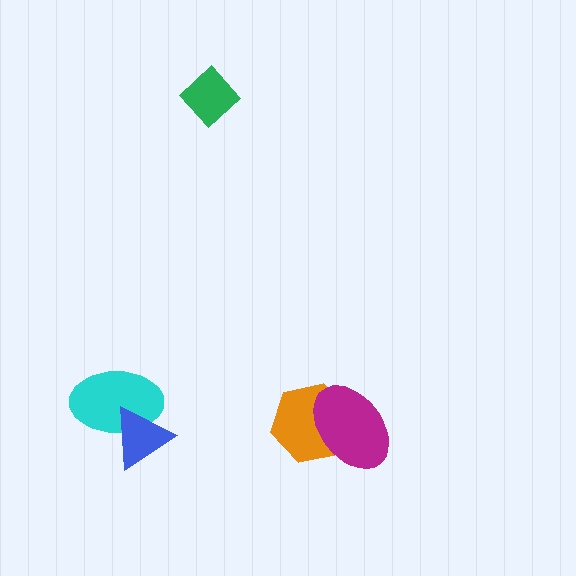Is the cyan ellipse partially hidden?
Yes, it is partially covered by another shape.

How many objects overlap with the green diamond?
0 objects overlap with the green diamond.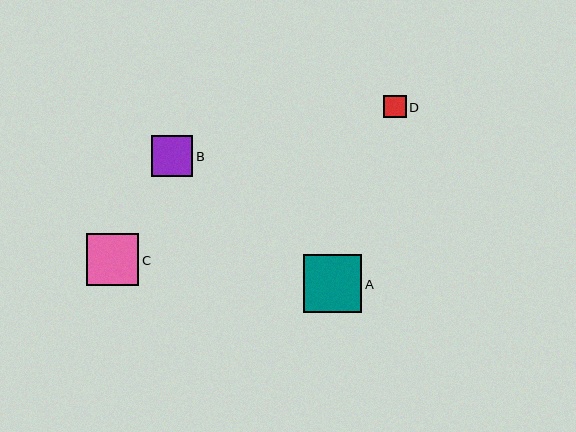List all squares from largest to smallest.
From largest to smallest: A, C, B, D.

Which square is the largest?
Square A is the largest with a size of approximately 58 pixels.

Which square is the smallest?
Square D is the smallest with a size of approximately 23 pixels.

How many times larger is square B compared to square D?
Square B is approximately 1.8 times the size of square D.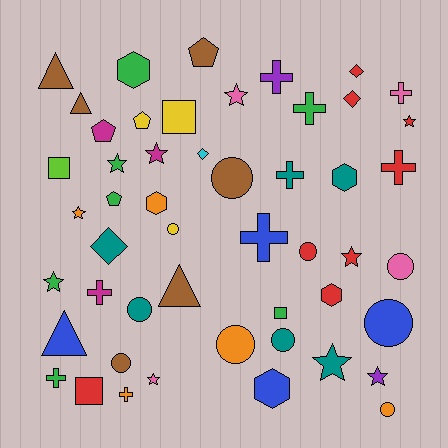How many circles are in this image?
There are 10 circles.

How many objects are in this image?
There are 50 objects.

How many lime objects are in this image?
There is 1 lime object.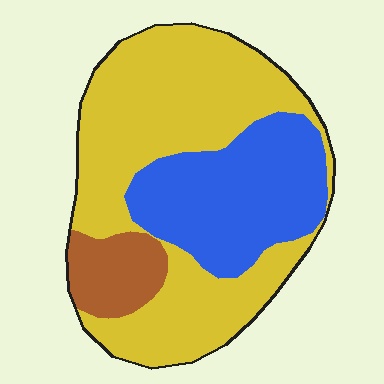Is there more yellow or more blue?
Yellow.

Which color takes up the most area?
Yellow, at roughly 60%.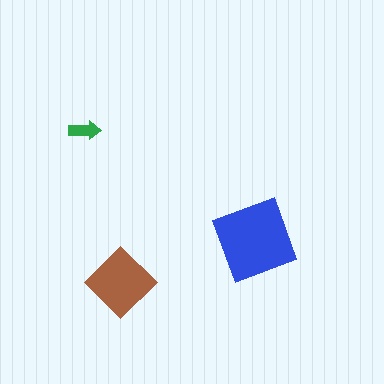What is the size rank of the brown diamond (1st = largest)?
2nd.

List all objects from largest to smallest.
The blue square, the brown diamond, the green arrow.